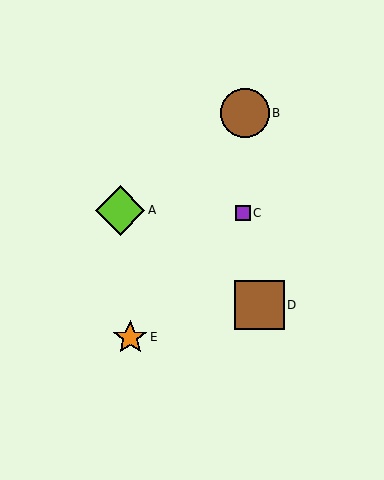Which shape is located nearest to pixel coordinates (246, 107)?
The brown circle (labeled B) at (245, 113) is nearest to that location.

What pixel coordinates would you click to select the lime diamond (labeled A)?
Click at (120, 210) to select the lime diamond A.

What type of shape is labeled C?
Shape C is a purple square.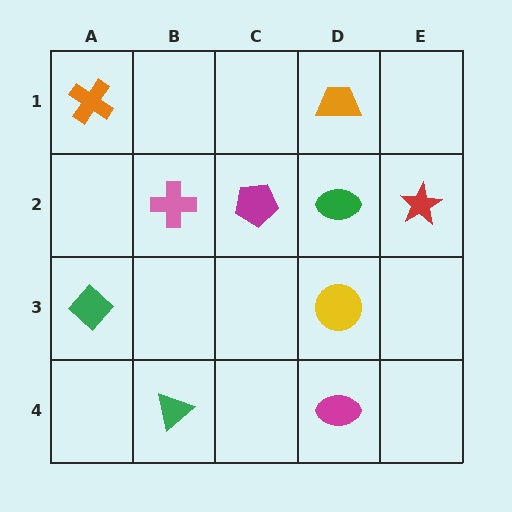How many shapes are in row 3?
2 shapes.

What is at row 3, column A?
A green diamond.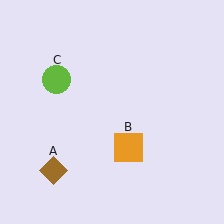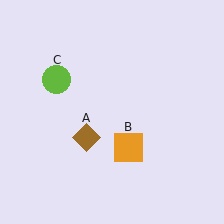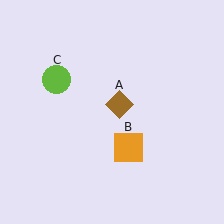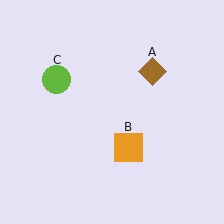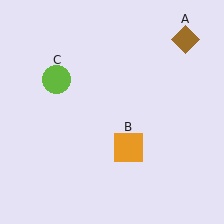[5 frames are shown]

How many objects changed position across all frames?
1 object changed position: brown diamond (object A).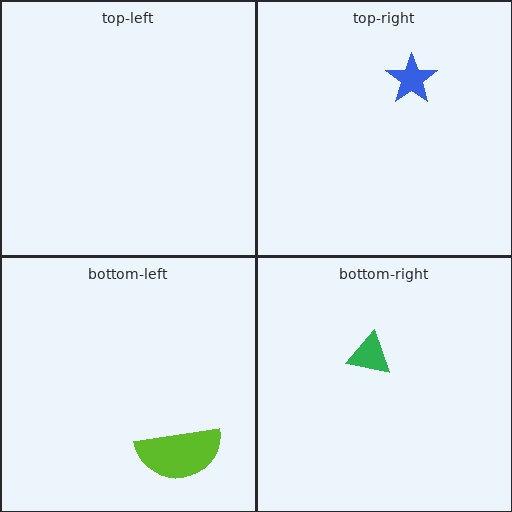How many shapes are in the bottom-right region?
1.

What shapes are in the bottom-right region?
The green triangle.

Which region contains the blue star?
The top-right region.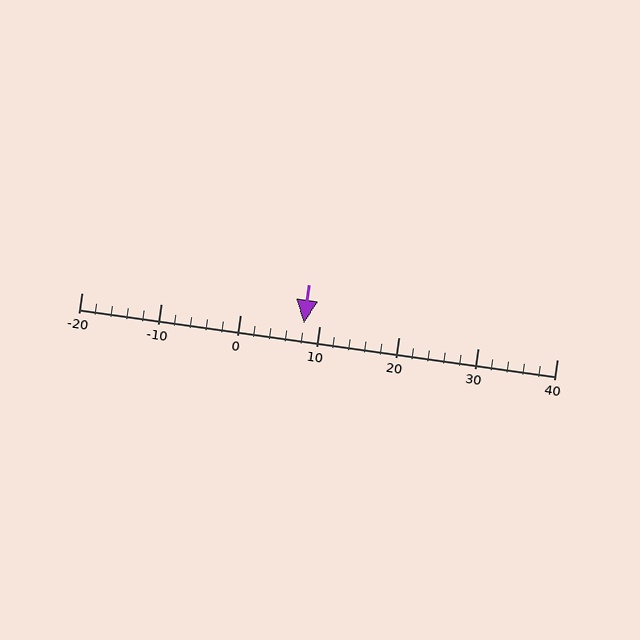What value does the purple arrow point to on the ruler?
The purple arrow points to approximately 8.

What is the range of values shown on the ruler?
The ruler shows values from -20 to 40.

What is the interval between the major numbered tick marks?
The major tick marks are spaced 10 units apart.